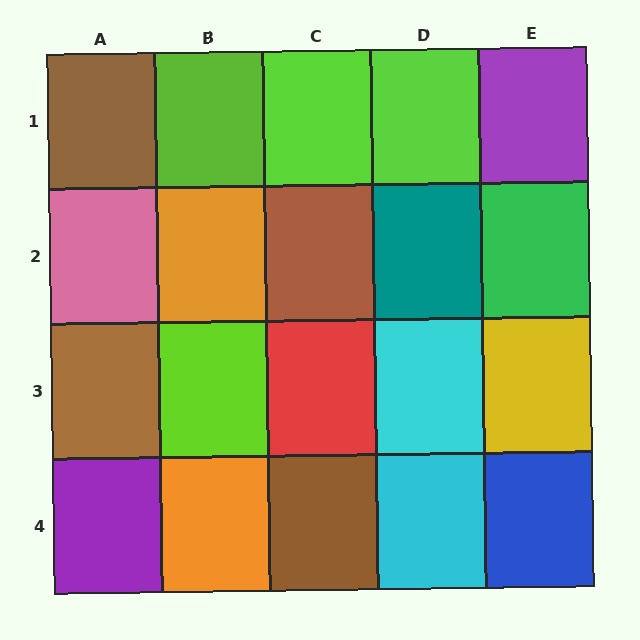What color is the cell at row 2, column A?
Pink.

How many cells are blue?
1 cell is blue.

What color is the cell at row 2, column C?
Brown.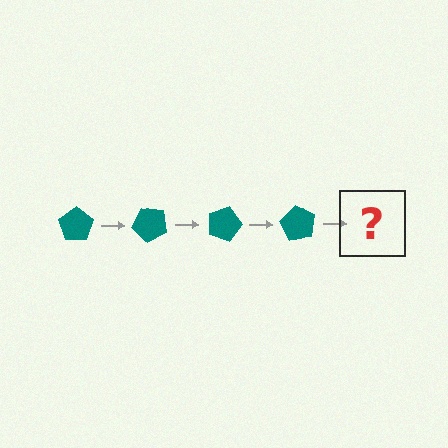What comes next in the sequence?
The next element should be a teal pentagon rotated 180 degrees.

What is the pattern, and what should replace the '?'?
The pattern is that the pentagon rotates 45 degrees each step. The '?' should be a teal pentagon rotated 180 degrees.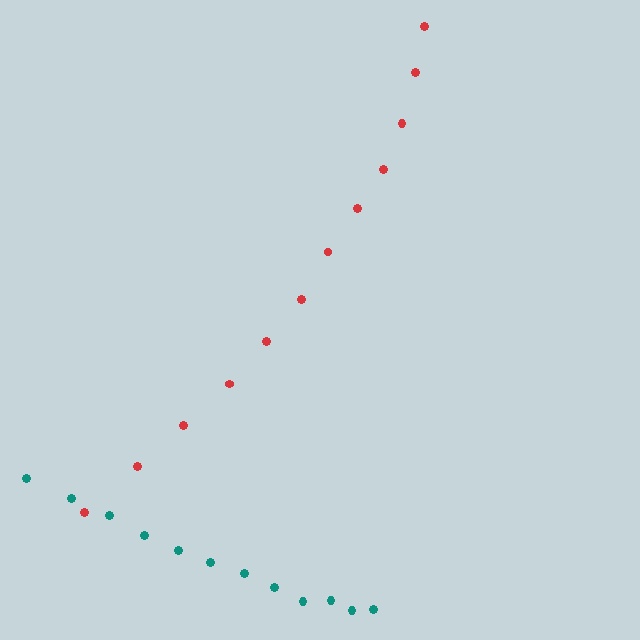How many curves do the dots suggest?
There are 2 distinct paths.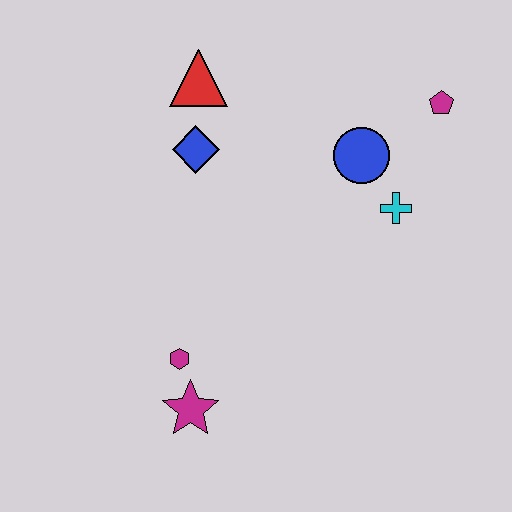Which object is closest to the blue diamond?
The red triangle is closest to the blue diamond.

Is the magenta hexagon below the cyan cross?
Yes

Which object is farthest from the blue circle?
The magenta star is farthest from the blue circle.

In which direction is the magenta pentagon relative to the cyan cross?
The magenta pentagon is above the cyan cross.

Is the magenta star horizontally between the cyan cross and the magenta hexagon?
Yes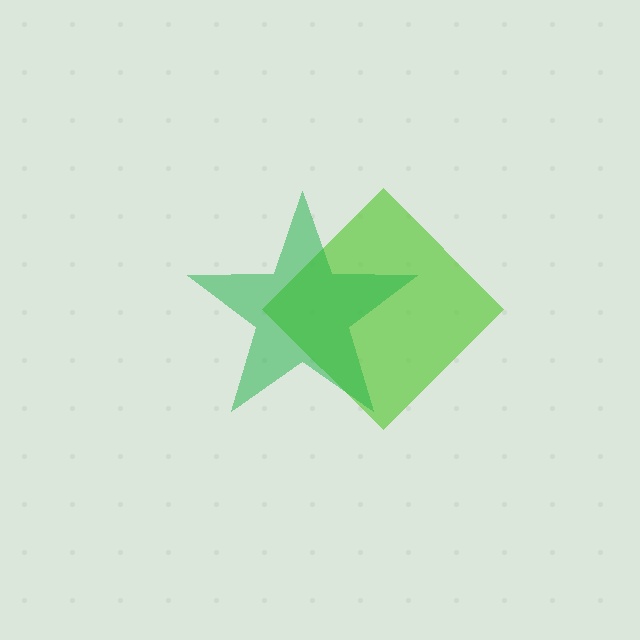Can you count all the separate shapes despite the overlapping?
Yes, there are 2 separate shapes.